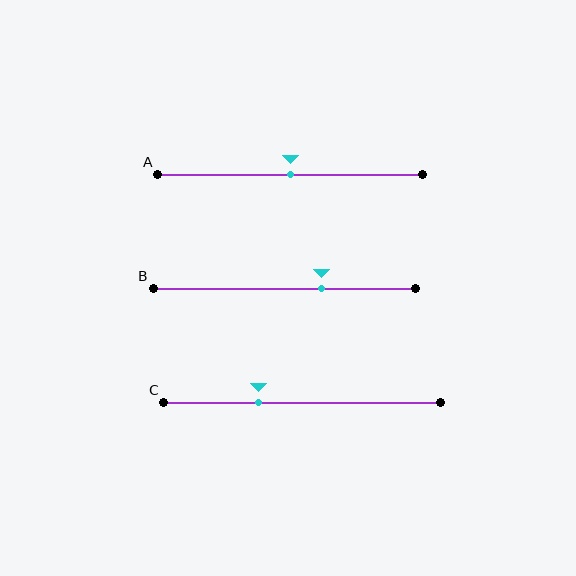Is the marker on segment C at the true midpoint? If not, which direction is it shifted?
No, the marker on segment C is shifted to the left by about 16% of the segment length.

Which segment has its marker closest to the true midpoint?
Segment A has its marker closest to the true midpoint.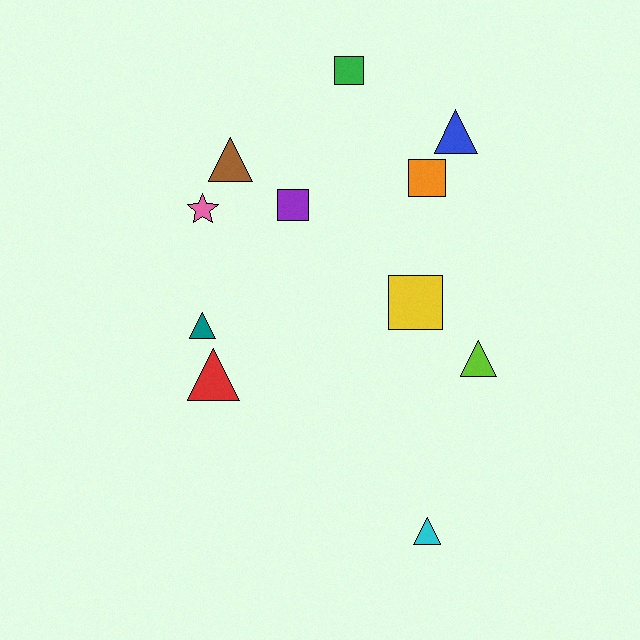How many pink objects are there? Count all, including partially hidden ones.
There is 1 pink object.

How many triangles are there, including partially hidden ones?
There are 6 triangles.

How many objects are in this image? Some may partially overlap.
There are 11 objects.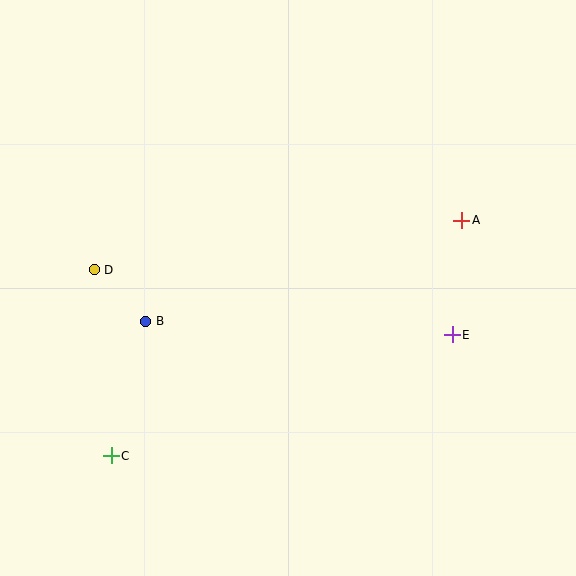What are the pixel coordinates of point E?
Point E is at (452, 335).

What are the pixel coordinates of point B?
Point B is at (146, 321).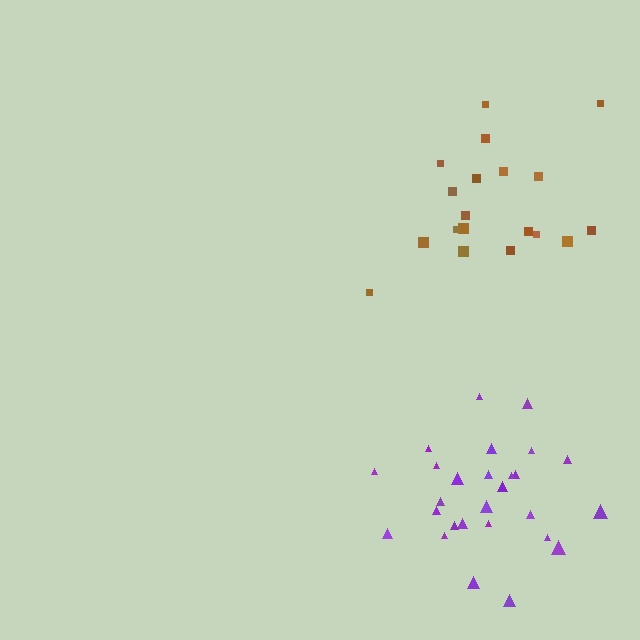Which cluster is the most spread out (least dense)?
Brown.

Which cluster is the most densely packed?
Purple.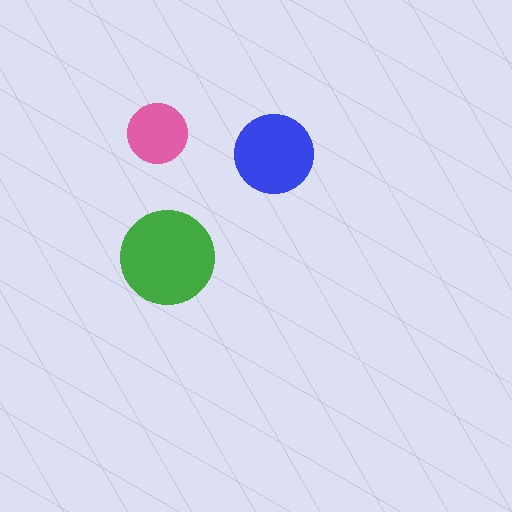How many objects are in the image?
There are 3 objects in the image.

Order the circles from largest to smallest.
the green one, the blue one, the pink one.